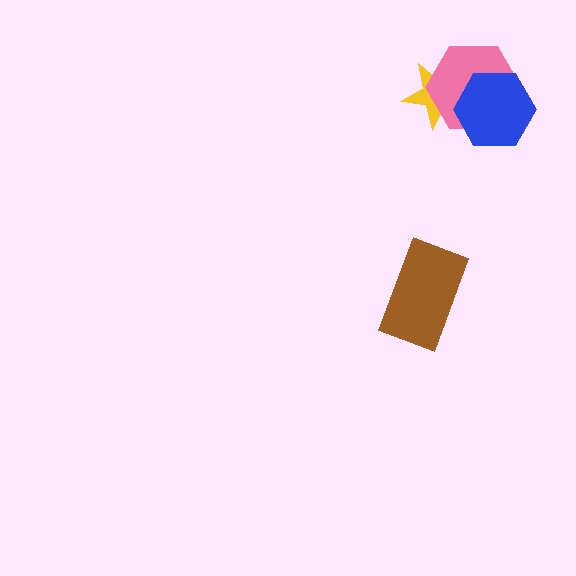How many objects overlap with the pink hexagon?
2 objects overlap with the pink hexagon.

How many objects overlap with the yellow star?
2 objects overlap with the yellow star.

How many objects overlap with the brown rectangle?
0 objects overlap with the brown rectangle.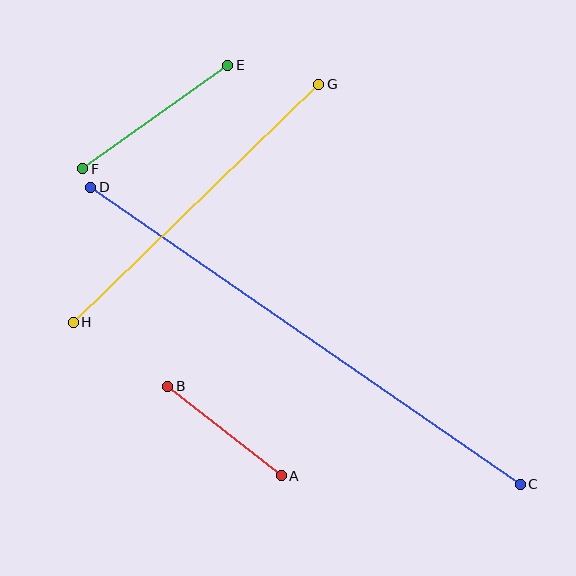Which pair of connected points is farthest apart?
Points C and D are farthest apart.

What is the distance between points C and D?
The distance is approximately 522 pixels.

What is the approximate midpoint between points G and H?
The midpoint is at approximately (196, 203) pixels.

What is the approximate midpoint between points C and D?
The midpoint is at approximately (305, 336) pixels.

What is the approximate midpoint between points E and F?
The midpoint is at approximately (155, 117) pixels.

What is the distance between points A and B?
The distance is approximately 144 pixels.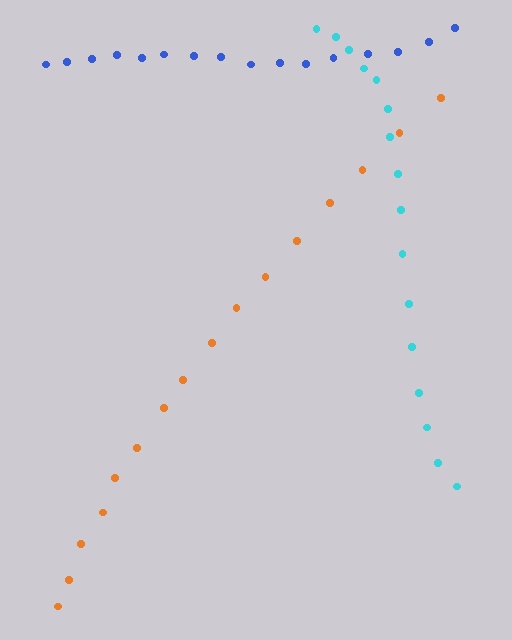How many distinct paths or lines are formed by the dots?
There are 3 distinct paths.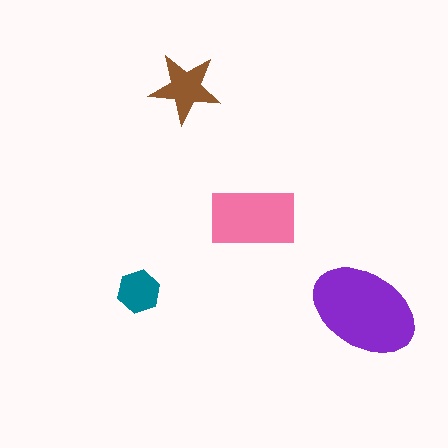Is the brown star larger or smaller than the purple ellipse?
Smaller.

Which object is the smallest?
The teal hexagon.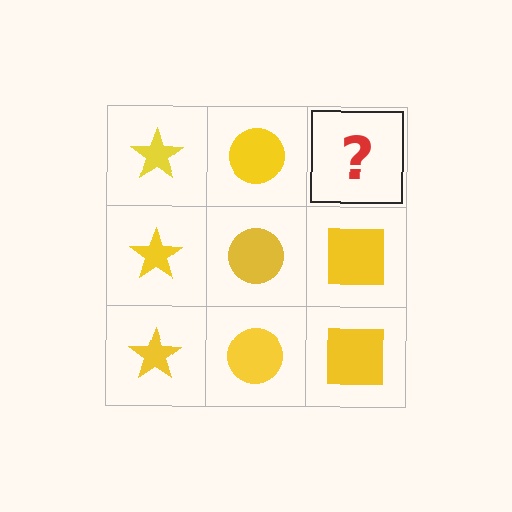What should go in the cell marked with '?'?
The missing cell should contain a yellow square.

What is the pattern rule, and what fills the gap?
The rule is that each column has a consistent shape. The gap should be filled with a yellow square.